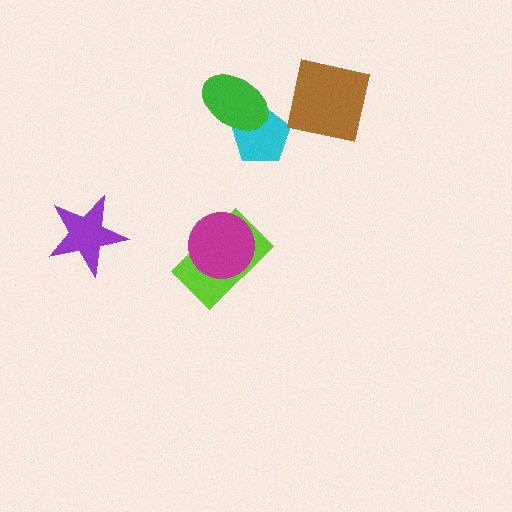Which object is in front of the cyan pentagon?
The green ellipse is in front of the cyan pentagon.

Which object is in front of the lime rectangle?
The magenta circle is in front of the lime rectangle.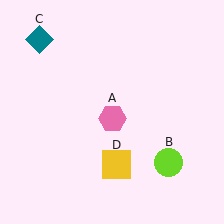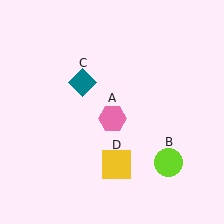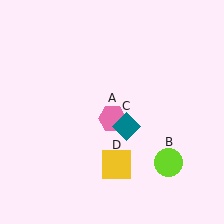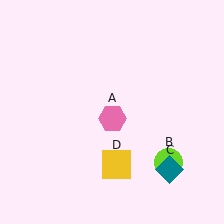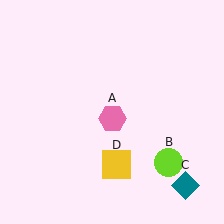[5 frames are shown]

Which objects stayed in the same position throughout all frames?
Pink hexagon (object A) and lime circle (object B) and yellow square (object D) remained stationary.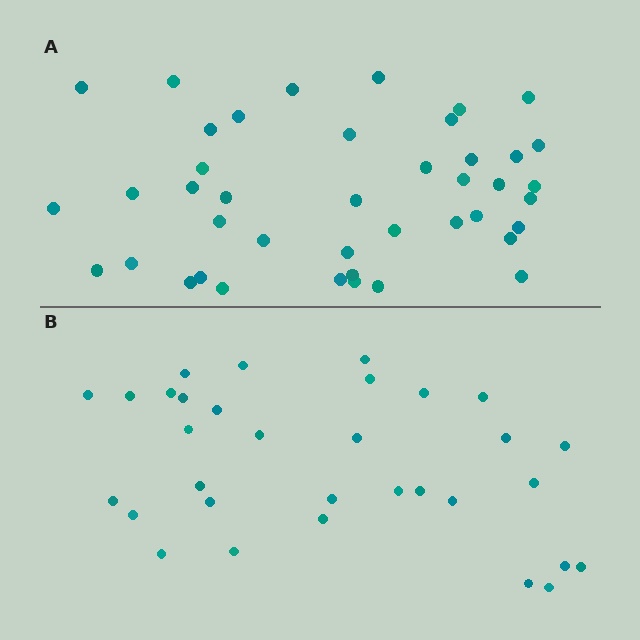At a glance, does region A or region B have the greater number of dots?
Region A (the top region) has more dots.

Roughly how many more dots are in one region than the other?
Region A has roughly 10 or so more dots than region B.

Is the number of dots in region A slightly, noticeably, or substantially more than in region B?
Region A has noticeably more, but not dramatically so. The ratio is roughly 1.3 to 1.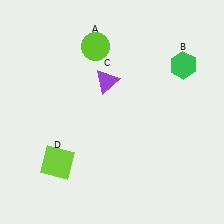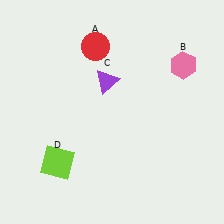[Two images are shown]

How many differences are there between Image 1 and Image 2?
There are 2 differences between the two images.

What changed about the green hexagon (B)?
In Image 1, B is green. In Image 2, it changed to pink.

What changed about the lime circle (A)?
In Image 1, A is lime. In Image 2, it changed to red.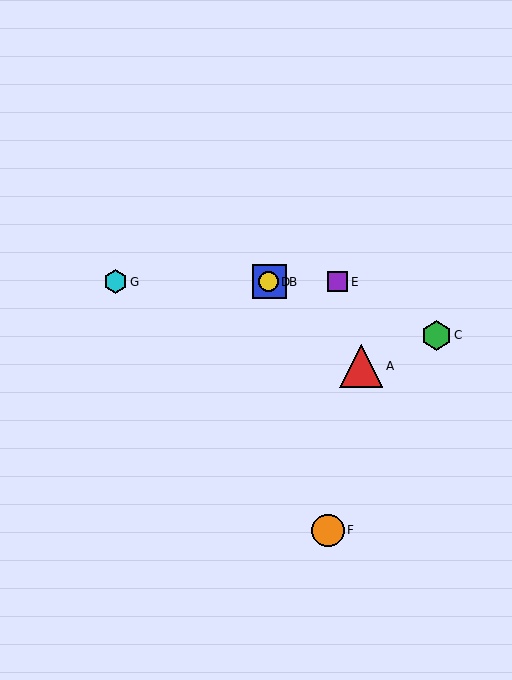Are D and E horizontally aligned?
Yes, both are at y≈282.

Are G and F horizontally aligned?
No, G is at y≈282 and F is at y≈530.